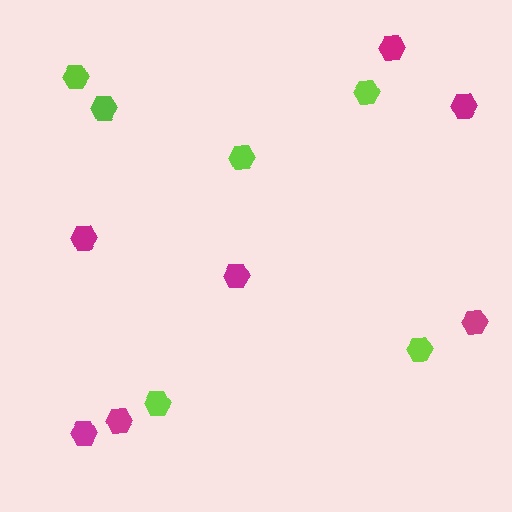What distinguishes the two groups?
There are 2 groups: one group of lime hexagons (6) and one group of magenta hexagons (7).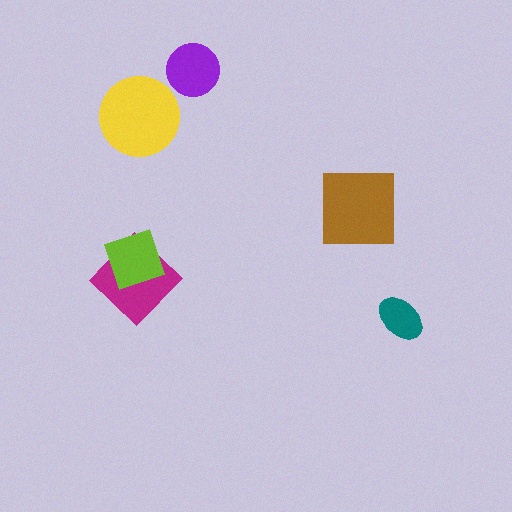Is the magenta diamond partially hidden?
Yes, it is partially covered by another shape.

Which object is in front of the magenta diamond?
The lime diamond is in front of the magenta diamond.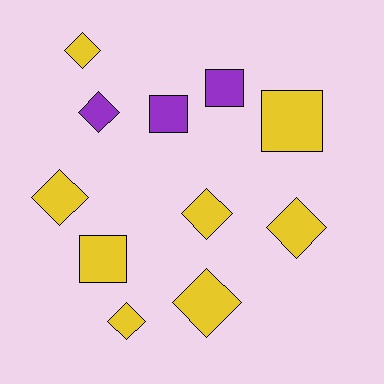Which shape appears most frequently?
Diamond, with 7 objects.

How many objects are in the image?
There are 11 objects.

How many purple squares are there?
There are 2 purple squares.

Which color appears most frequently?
Yellow, with 8 objects.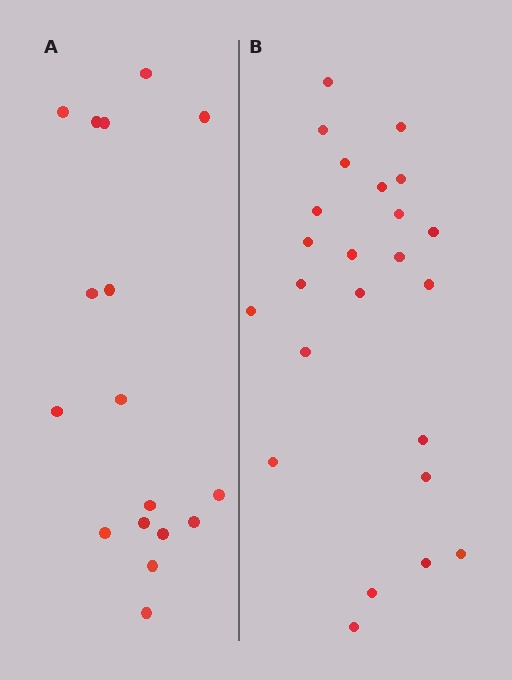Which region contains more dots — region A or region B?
Region B (the right region) has more dots.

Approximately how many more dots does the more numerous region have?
Region B has roughly 8 or so more dots than region A.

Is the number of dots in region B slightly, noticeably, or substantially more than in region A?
Region B has noticeably more, but not dramatically so. The ratio is roughly 1.4 to 1.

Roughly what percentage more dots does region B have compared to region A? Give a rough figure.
About 40% more.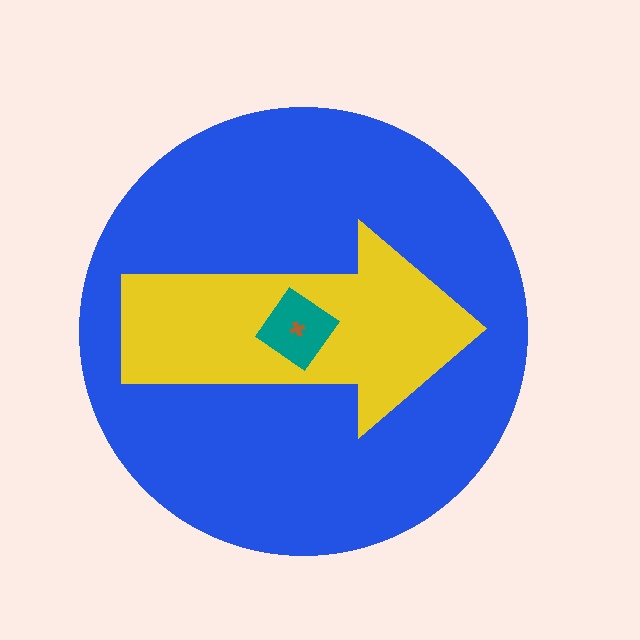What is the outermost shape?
The blue circle.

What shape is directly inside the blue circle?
The yellow arrow.